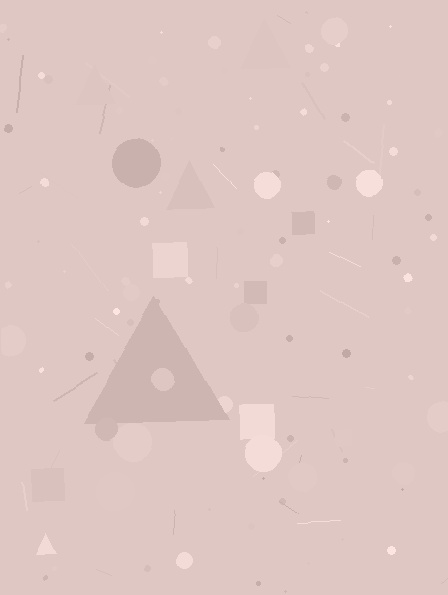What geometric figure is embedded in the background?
A triangle is embedded in the background.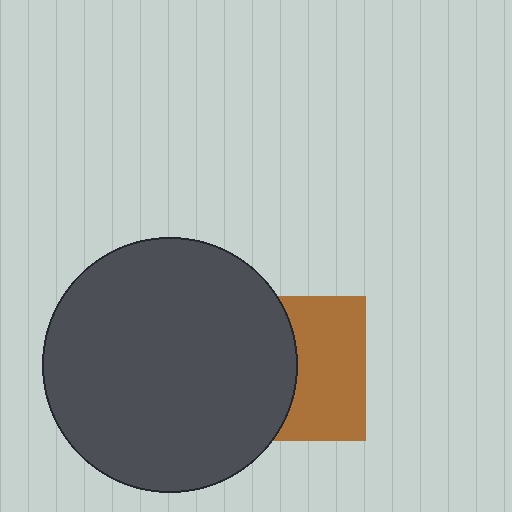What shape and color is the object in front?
The object in front is a dark gray circle.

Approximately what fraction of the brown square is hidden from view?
Roughly 48% of the brown square is hidden behind the dark gray circle.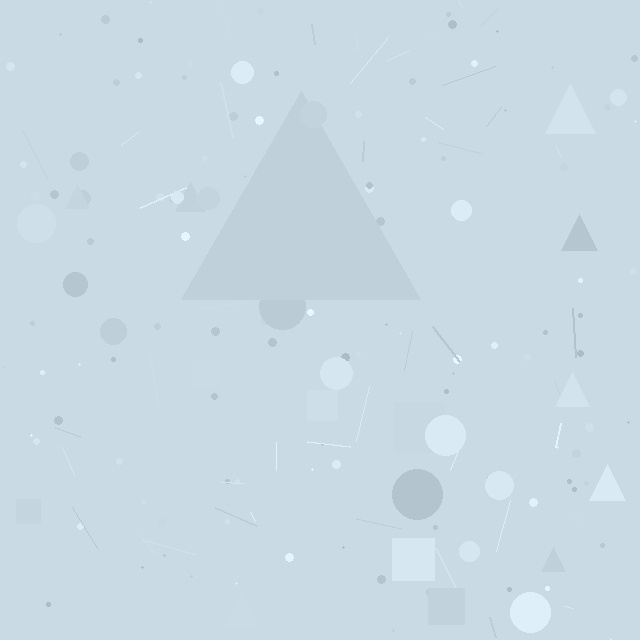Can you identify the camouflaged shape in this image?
The camouflaged shape is a triangle.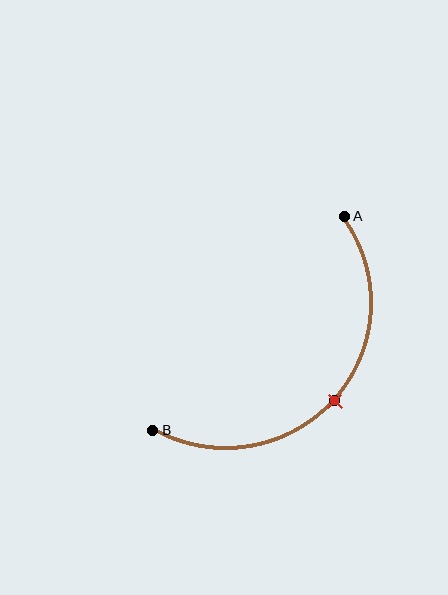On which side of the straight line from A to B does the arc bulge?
The arc bulges below and to the right of the straight line connecting A and B.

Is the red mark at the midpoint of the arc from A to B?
Yes. The red mark lies on the arc at equal arc-length from both A and B — it is the arc midpoint.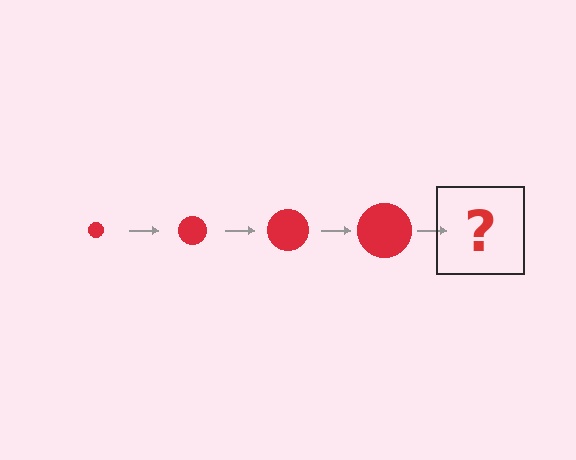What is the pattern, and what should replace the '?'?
The pattern is that the circle gets progressively larger each step. The '?' should be a red circle, larger than the previous one.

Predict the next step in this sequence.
The next step is a red circle, larger than the previous one.